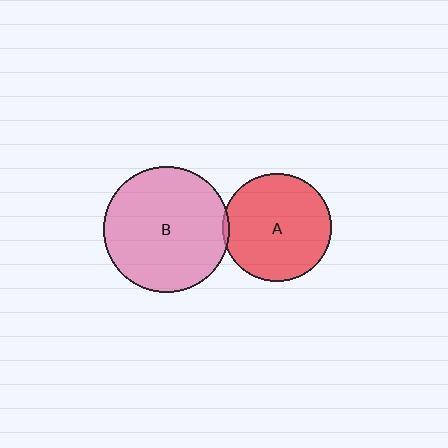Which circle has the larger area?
Circle B (pink).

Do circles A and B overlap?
Yes.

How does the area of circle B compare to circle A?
Approximately 1.3 times.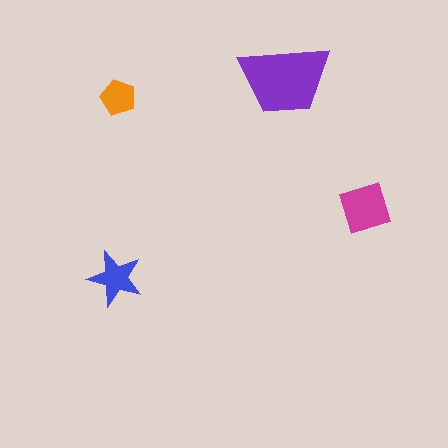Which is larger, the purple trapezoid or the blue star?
The purple trapezoid.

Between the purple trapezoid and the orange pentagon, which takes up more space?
The purple trapezoid.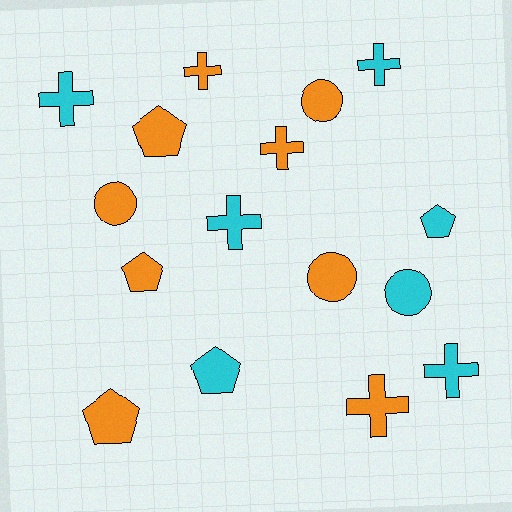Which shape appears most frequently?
Cross, with 7 objects.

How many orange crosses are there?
There are 3 orange crosses.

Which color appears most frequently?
Orange, with 9 objects.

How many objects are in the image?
There are 16 objects.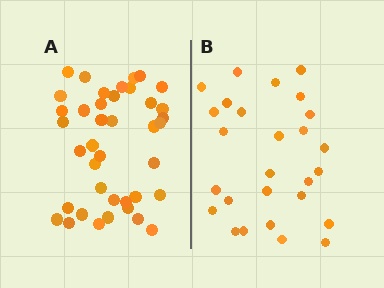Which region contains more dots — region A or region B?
Region A (the left region) has more dots.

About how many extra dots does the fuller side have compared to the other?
Region A has approximately 15 more dots than region B.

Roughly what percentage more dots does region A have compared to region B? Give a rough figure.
About 50% more.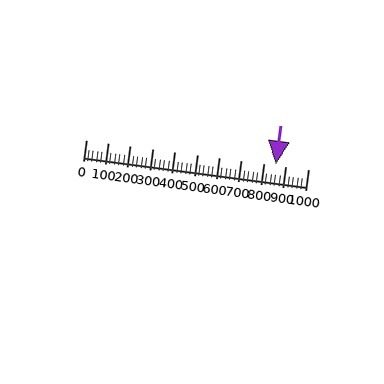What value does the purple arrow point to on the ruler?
The purple arrow points to approximately 853.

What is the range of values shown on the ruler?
The ruler shows values from 0 to 1000.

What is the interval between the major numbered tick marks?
The major tick marks are spaced 100 units apart.